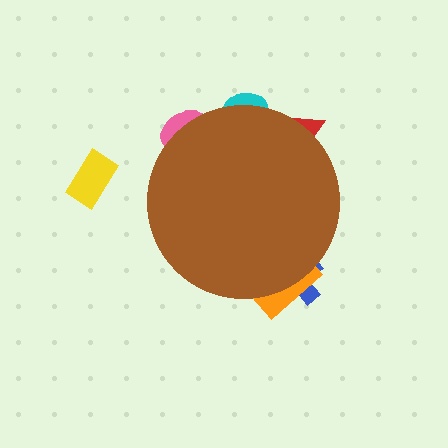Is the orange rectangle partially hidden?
Yes, the orange rectangle is partially hidden behind the brown circle.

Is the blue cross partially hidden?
Yes, the blue cross is partially hidden behind the brown circle.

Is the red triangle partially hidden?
Yes, the red triangle is partially hidden behind the brown circle.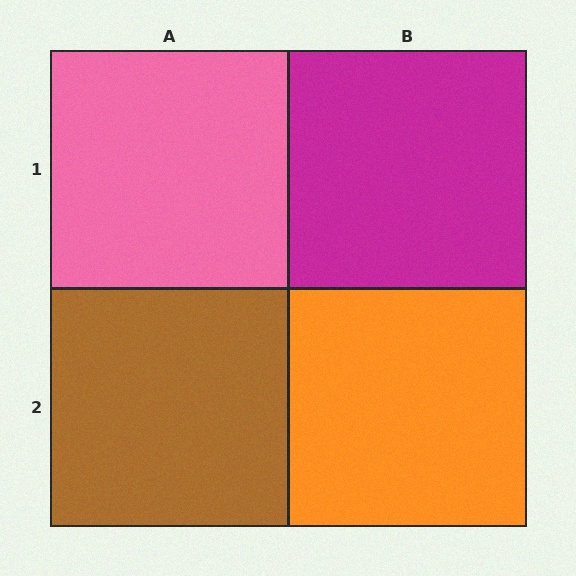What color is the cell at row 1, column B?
Magenta.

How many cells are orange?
1 cell is orange.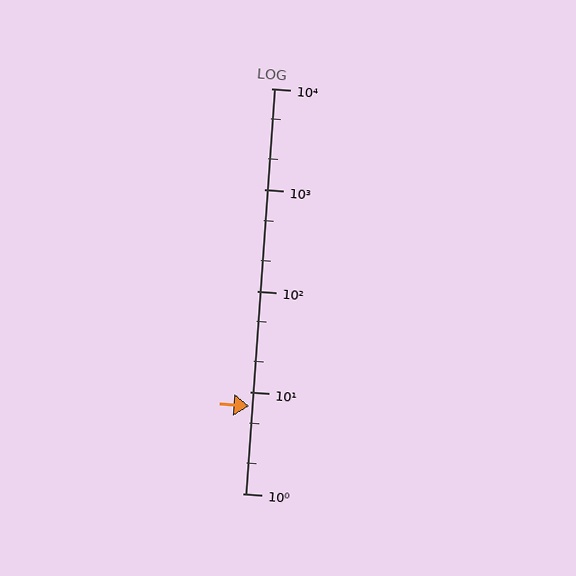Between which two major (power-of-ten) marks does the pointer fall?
The pointer is between 1 and 10.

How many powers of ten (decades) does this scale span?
The scale spans 4 decades, from 1 to 10000.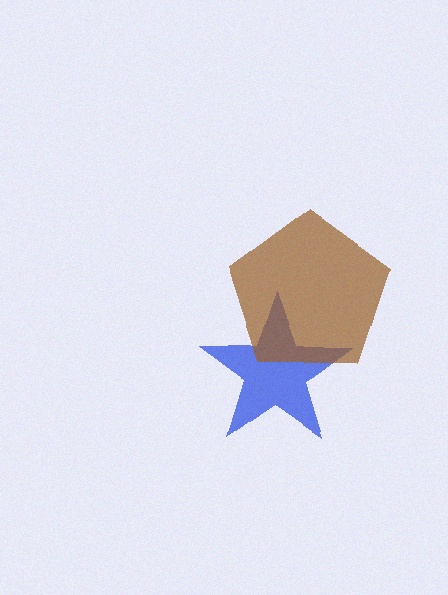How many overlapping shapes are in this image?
There are 2 overlapping shapes in the image.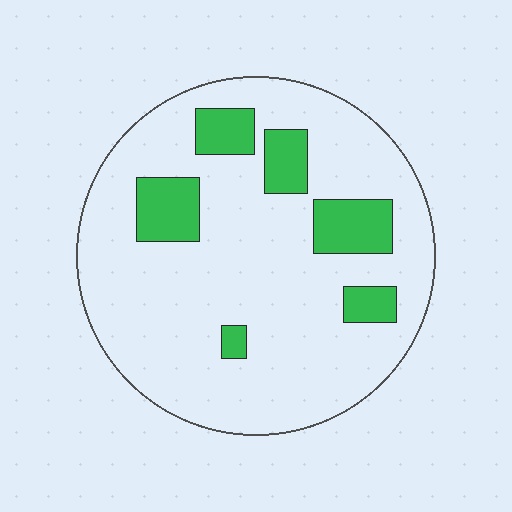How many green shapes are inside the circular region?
6.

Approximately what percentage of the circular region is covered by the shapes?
Approximately 15%.